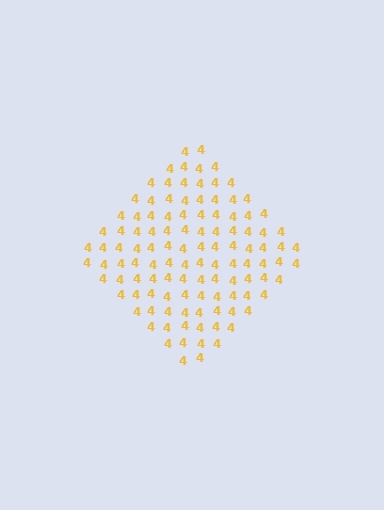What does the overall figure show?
The overall figure shows a diamond.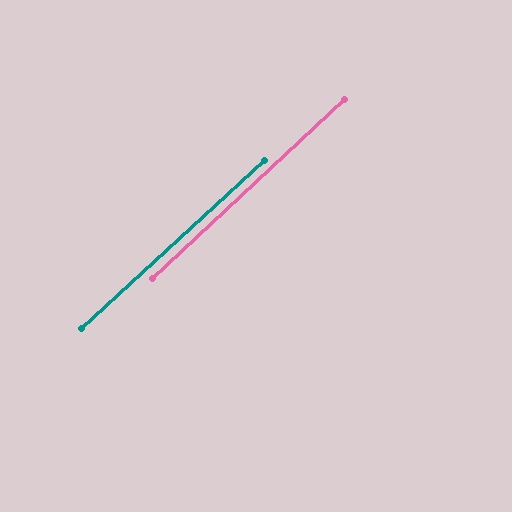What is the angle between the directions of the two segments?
Approximately 0 degrees.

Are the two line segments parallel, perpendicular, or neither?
Parallel — their directions differ by only 0.2°.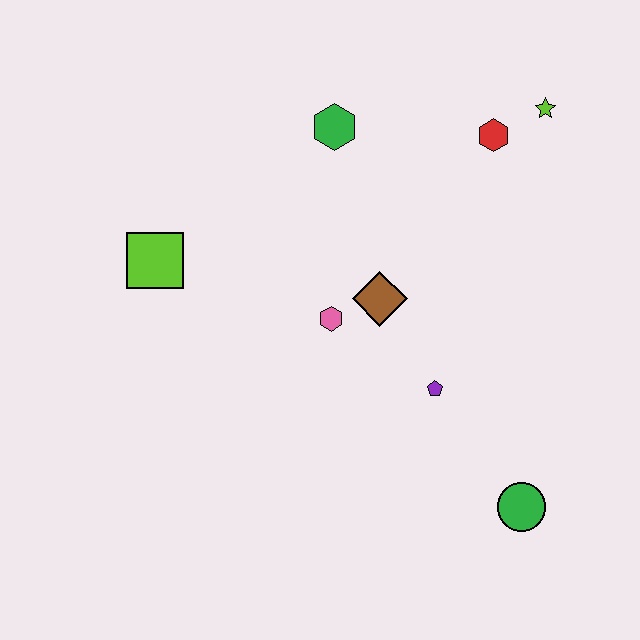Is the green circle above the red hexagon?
No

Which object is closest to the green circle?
The purple pentagon is closest to the green circle.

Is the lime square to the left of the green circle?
Yes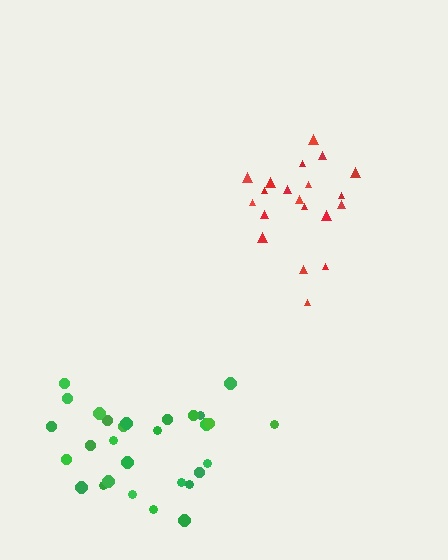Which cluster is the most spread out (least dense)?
Green.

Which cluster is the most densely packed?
Red.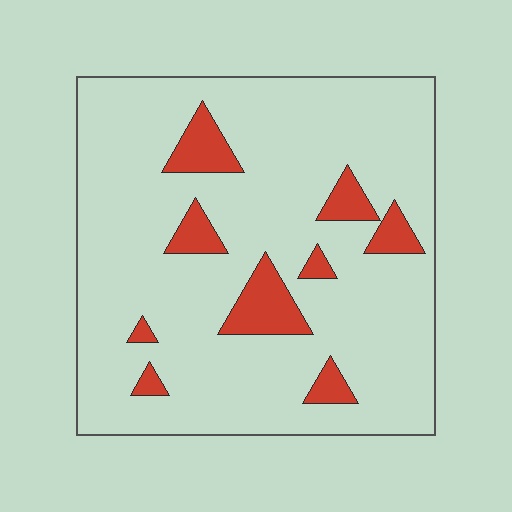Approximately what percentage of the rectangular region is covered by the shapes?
Approximately 10%.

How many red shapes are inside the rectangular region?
9.